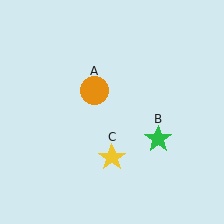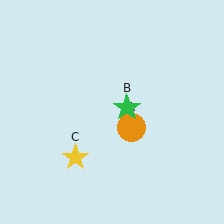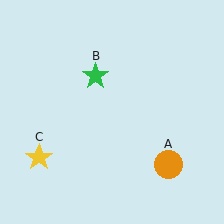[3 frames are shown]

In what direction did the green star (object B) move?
The green star (object B) moved up and to the left.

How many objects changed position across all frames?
3 objects changed position: orange circle (object A), green star (object B), yellow star (object C).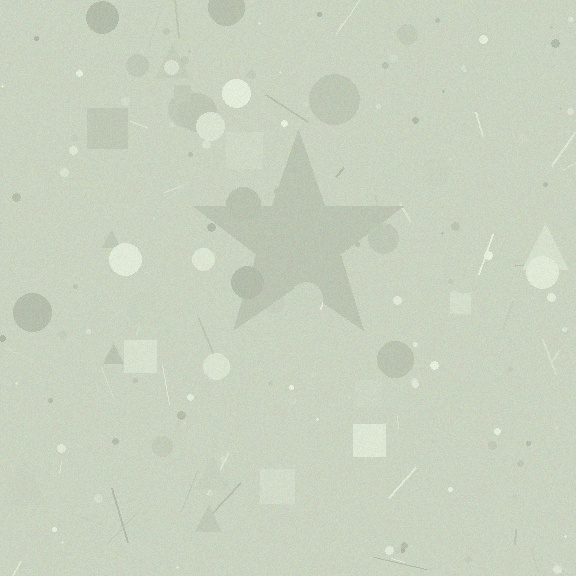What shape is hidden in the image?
A star is hidden in the image.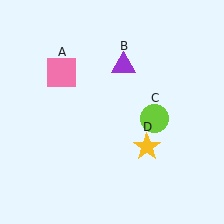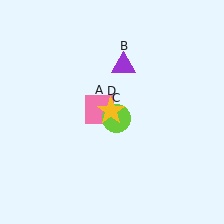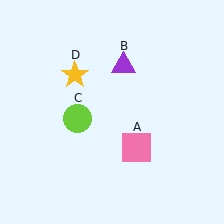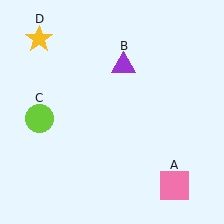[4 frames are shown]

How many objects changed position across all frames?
3 objects changed position: pink square (object A), lime circle (object C), yellow star (object D).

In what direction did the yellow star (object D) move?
The yellow star (object D) moved up and to the left.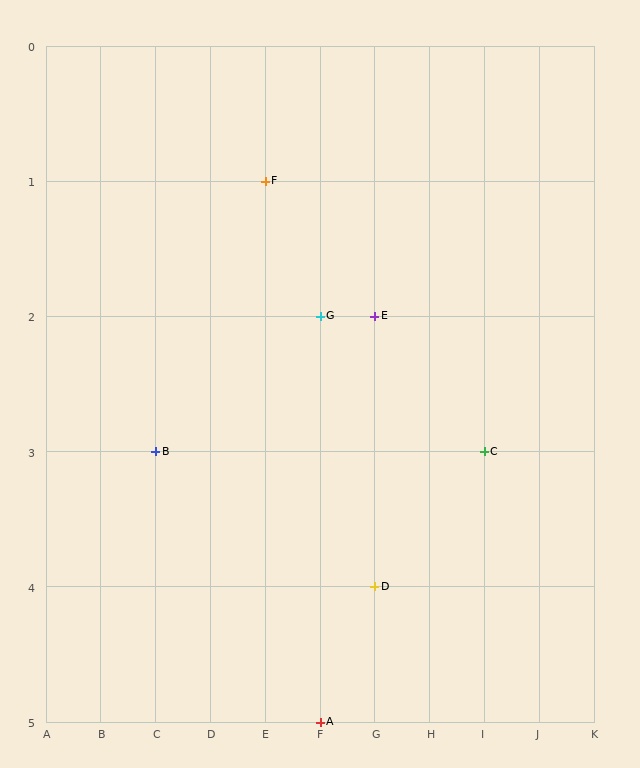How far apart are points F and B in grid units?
Points F and B are 2 columns and 2 rows apart (about 2.8 grid units diagonally).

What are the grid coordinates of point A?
Point A is at grid coordinates (F, 5).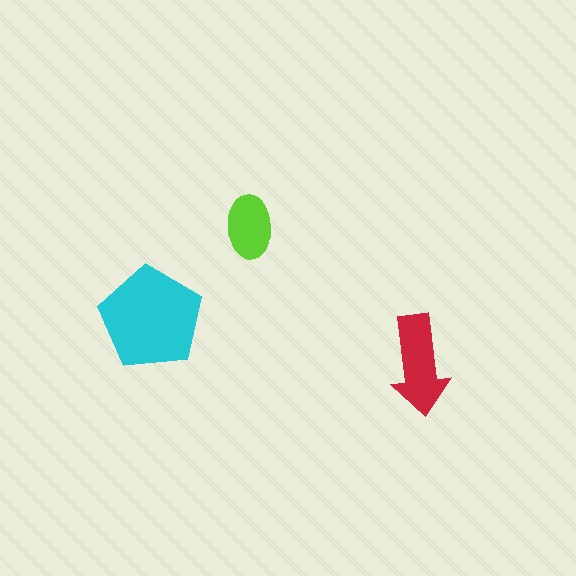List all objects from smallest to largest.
The lime ellipse, the red arrow, the cyan pentagon.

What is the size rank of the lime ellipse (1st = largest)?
3rd.